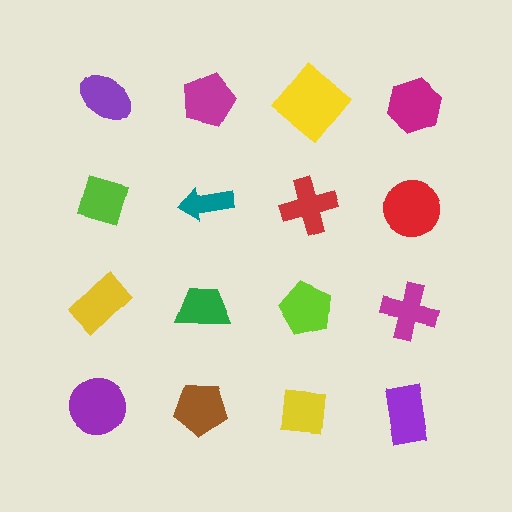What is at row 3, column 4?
A magenta cross.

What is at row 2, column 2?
A teal arrow.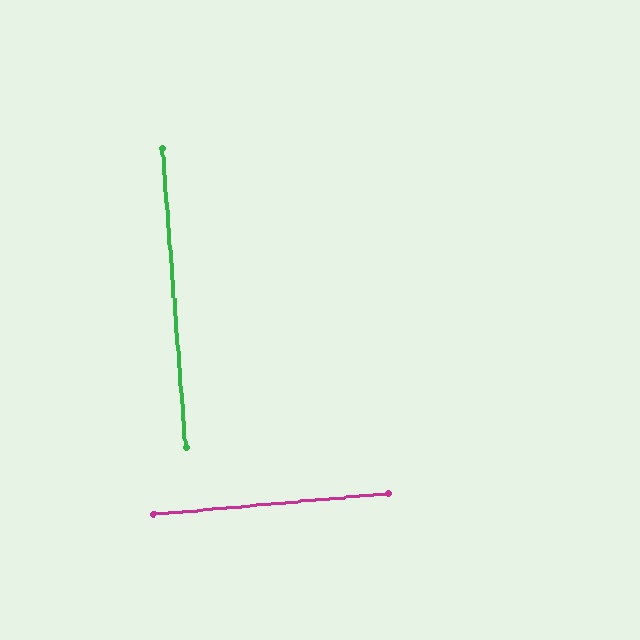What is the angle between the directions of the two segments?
Approximately 89 degrees.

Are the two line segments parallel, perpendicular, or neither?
Perpendicular — they meet at approximately 89°.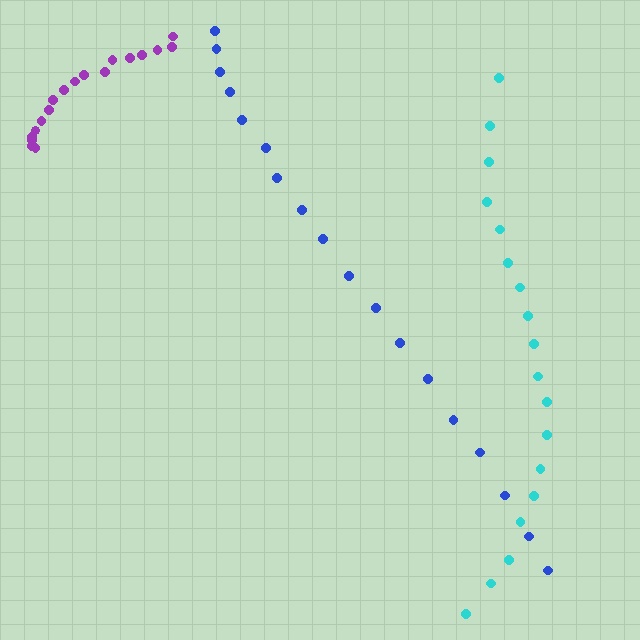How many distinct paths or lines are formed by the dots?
There are 3 distinct paths.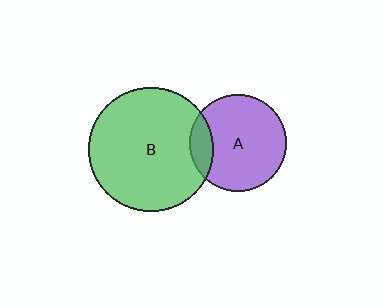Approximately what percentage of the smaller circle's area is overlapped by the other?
Approximately 15%.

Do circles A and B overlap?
Yes.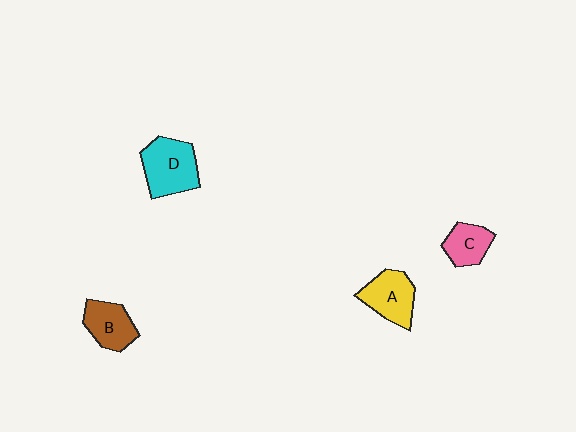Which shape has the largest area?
Shape D (cyan).